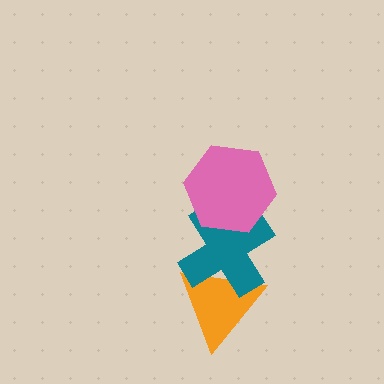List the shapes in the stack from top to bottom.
From top to bottom: the pink hexagon, the teal cross, the orange triangle.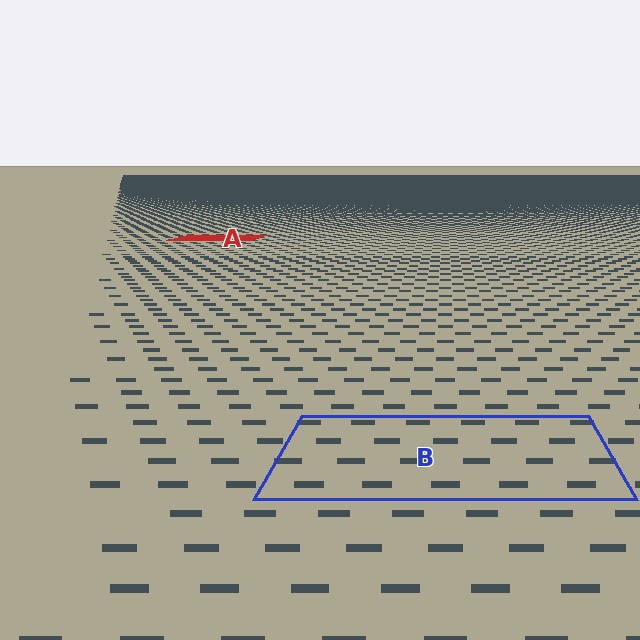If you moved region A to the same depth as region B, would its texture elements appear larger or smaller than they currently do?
They would appear larger. At a closer depth, the same texture elements are projected at a bigger on-screen size.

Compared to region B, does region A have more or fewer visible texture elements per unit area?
Region A has more texture elements per unit area — they are packed more densely because it is farther away.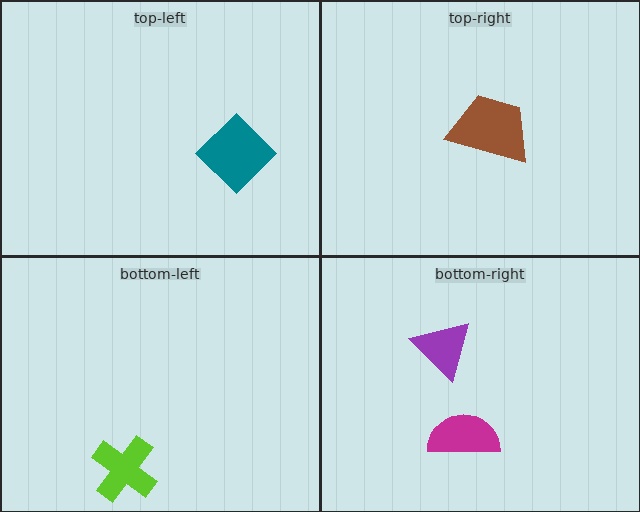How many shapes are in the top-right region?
1.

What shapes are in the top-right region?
The brown trapezoid.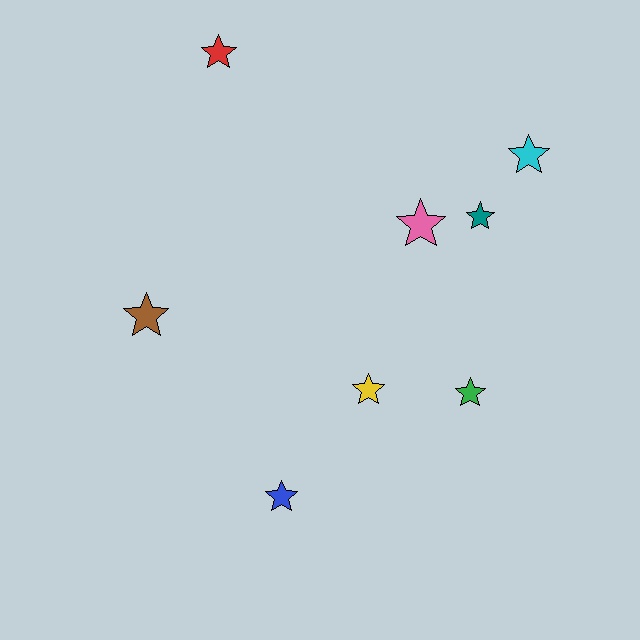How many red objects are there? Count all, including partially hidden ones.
There is 1 red object.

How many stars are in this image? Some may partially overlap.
There are 8 stars.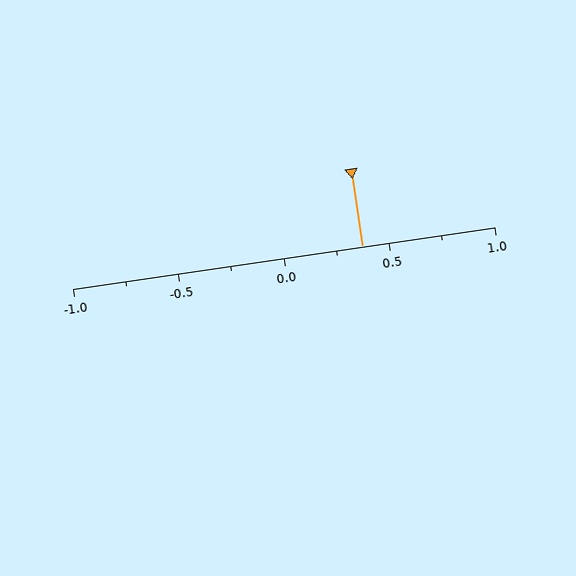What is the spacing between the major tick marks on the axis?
The major ticks are spaced 0.5 apart.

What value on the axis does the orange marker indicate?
The marker indicates approximately 0.38.